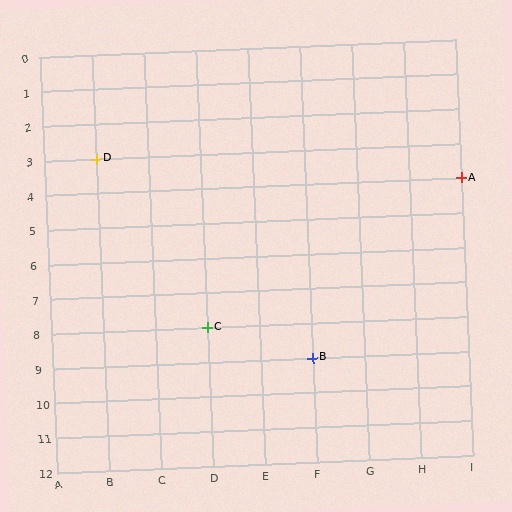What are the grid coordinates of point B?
Point B is at grid coordinates (F, 9).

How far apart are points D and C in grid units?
Points D and C are 2 columns and 5 rows apart (about 5.4 grid units diagonally).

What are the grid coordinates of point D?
Point D is at grid coordinates (B, 3).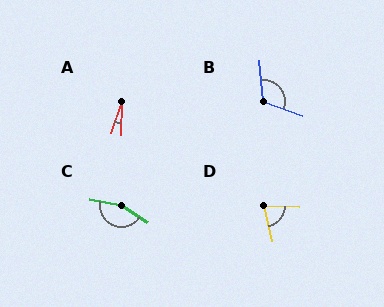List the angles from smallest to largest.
A (18°), D (75°), B (114°), C (157°).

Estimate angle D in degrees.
Approximately 75 degrees.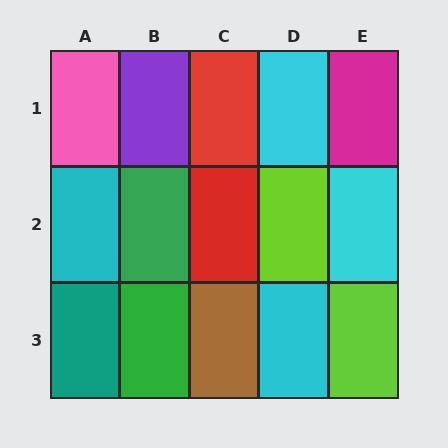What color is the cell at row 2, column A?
Cyan.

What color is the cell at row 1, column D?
Cyan.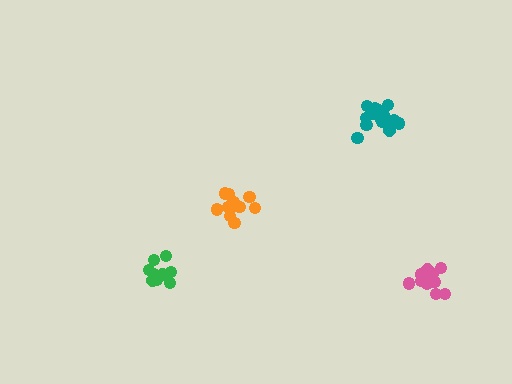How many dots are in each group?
Group 1: 9 dots, Group 2: 15 dots, Group 3: 12 dots, Group 4: 14 dots (50 total).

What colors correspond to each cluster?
The clusters are colored: green, teal, orange, pink.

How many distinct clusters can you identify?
There are 4 distinct clusters.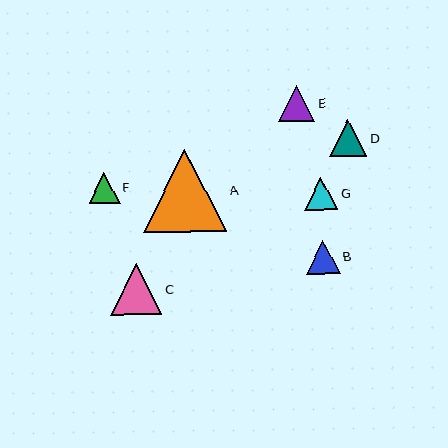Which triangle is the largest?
Triangle A is the largest with a size of approximately 83 pixels.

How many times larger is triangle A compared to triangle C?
Triangle A is approximately 1.6 times the size of triangle C.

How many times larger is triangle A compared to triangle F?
Triangle A is approximately 2.7 times the size of triangle F.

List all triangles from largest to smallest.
From largest to smallest: A, C, D, E, B, G, F.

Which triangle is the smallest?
Triangle F is the smallest with a size of approximately 31 pixels.